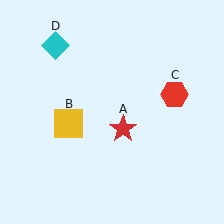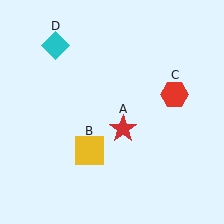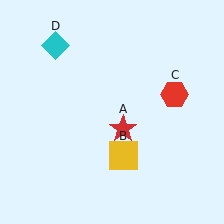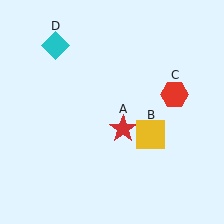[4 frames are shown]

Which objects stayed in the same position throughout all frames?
Red star (object A) and red hexagon (object C) and cyan diamond (object D) remained stationary.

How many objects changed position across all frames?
1 object changed position: yellow square (object B).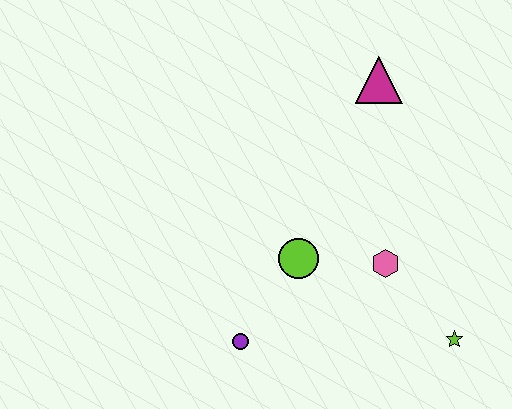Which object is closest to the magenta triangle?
The pink hexagon is closest to the magenta triangle.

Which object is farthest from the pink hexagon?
The magenta triangle is farthest from the pink hexagon.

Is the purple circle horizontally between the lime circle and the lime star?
No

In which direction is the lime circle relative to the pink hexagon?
The lime circle is to the left of the pink hexagon.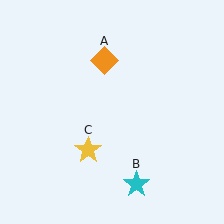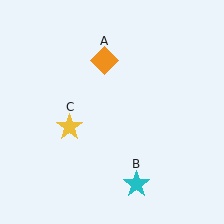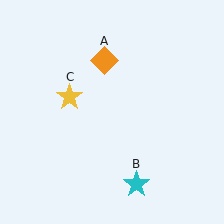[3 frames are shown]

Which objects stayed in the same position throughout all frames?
Orange diamond (object A) and cyan star (object B) remained stationary.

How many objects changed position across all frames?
1 object changed position: yellow star (object C).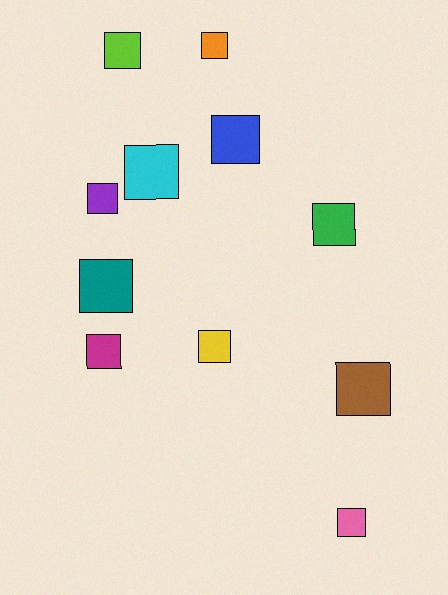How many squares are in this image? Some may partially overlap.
There are 11 squares.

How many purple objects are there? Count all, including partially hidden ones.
There is 1 purple object.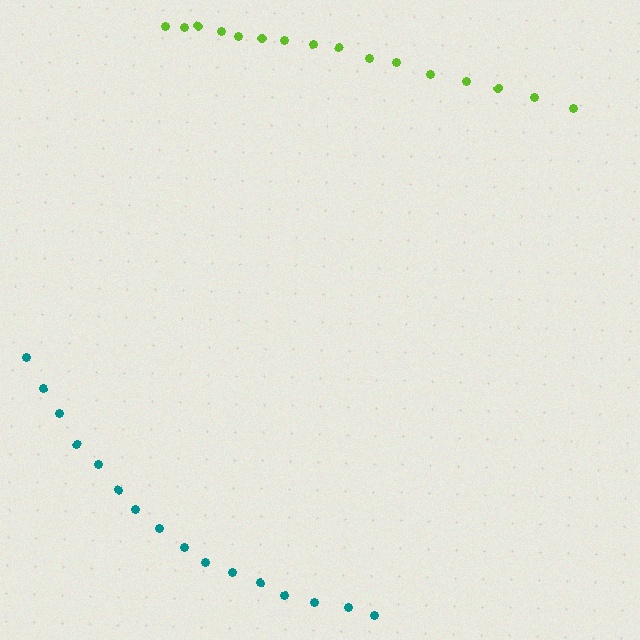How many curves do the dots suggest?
There are 2 distinct paths.